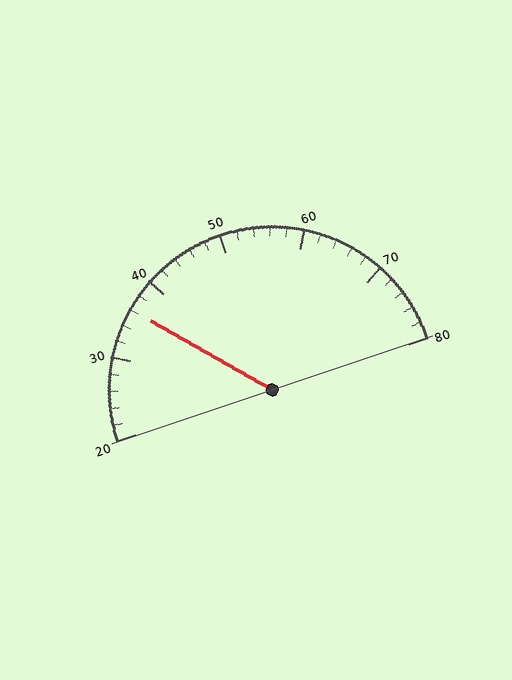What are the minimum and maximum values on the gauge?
The gauge ranges from 20 to 80.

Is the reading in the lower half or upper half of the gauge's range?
The reading is in the lower half of the range (20 to 80).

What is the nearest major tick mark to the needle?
The nearest major tick mark is 40.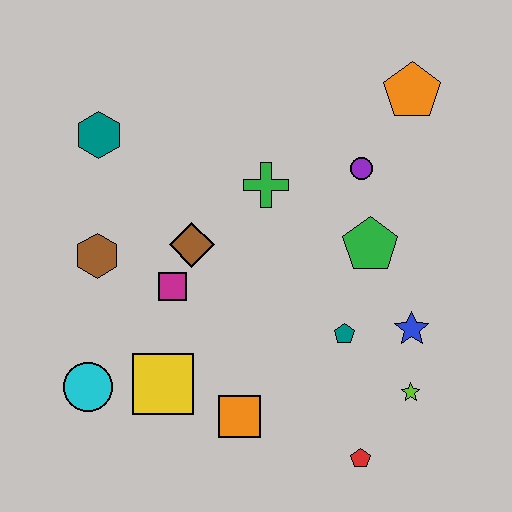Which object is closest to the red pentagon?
The lime star is closest to the red pentagon.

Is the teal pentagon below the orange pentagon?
Yes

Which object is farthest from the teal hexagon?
The red pentagon is farthest from the teal hexagon.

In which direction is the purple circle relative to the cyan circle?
The purple circle is to the right of the cyan circle.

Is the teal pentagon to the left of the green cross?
No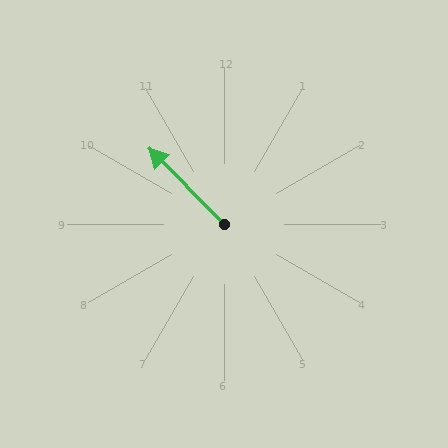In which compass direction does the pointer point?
Northwest.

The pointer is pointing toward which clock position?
Roughly 11 o'clock.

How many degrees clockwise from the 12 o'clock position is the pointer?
Approximately 315 degrees.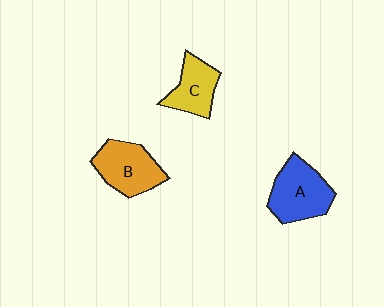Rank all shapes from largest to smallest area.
From largest to smallest: A (blue), B (orange), C (yellow).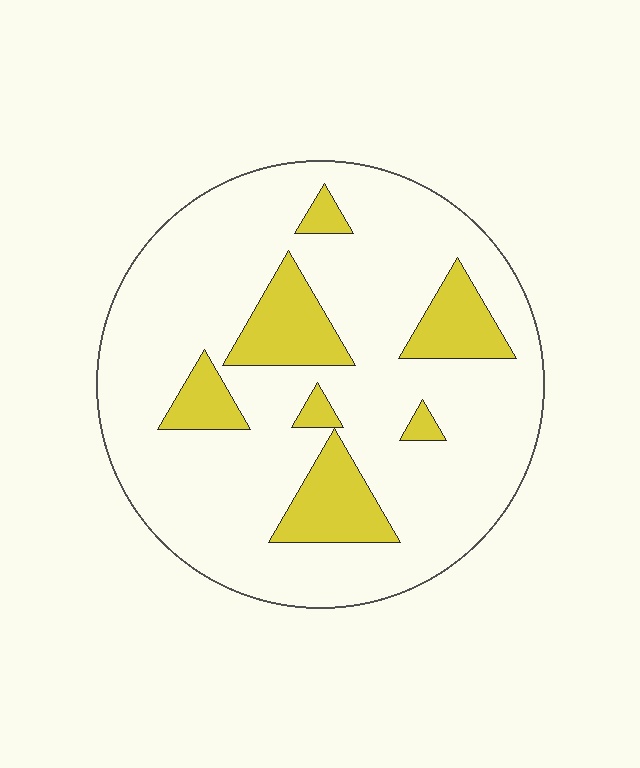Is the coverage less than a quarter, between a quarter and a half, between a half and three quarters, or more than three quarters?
Less than a quarter.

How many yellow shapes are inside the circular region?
7.